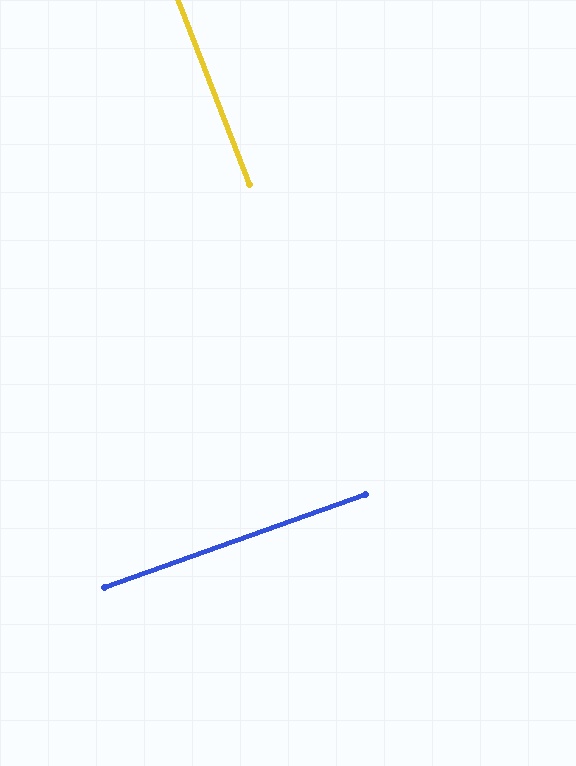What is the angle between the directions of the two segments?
Approximately 88 degrees.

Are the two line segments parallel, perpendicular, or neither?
Perpendicular — they meet at approximately 88°.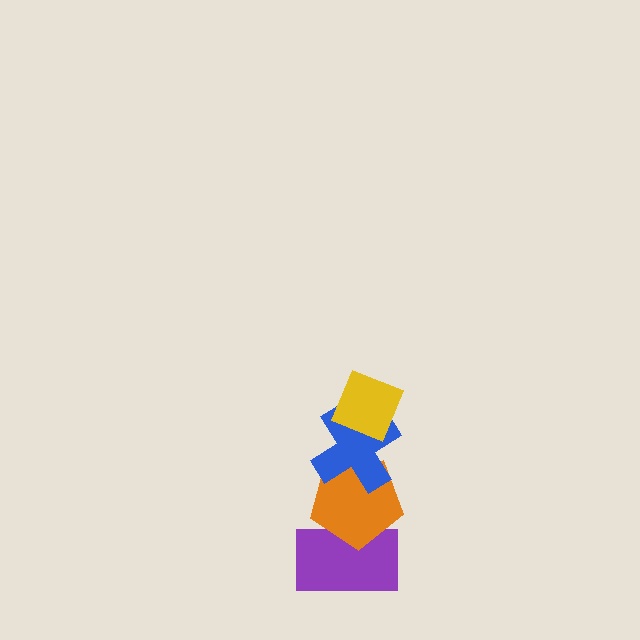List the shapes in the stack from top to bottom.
From top to bottom: the yellow diamond, the blue cross, the orange pentagon, the purple rectangle.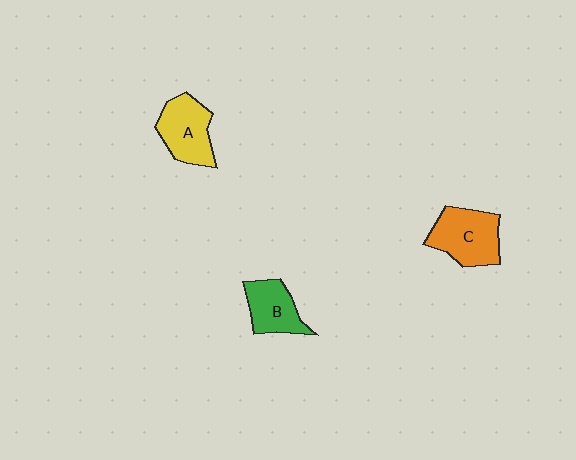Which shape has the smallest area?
Shape B (green).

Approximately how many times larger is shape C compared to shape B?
Approximately 1.4 times.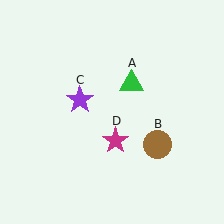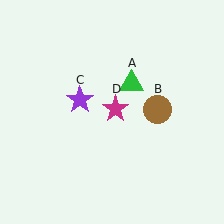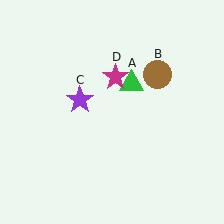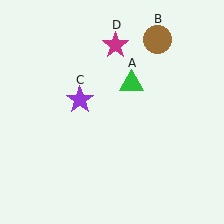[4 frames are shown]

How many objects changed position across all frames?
2 objects changed position: brown circle (object B), magenta star (object D).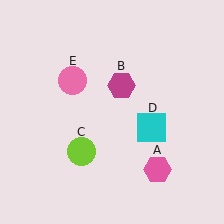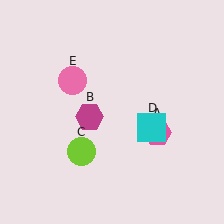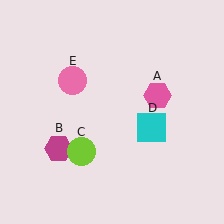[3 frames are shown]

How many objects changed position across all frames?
2 objects changed position: pink hexagon (object A), magenta hexagon (object B).